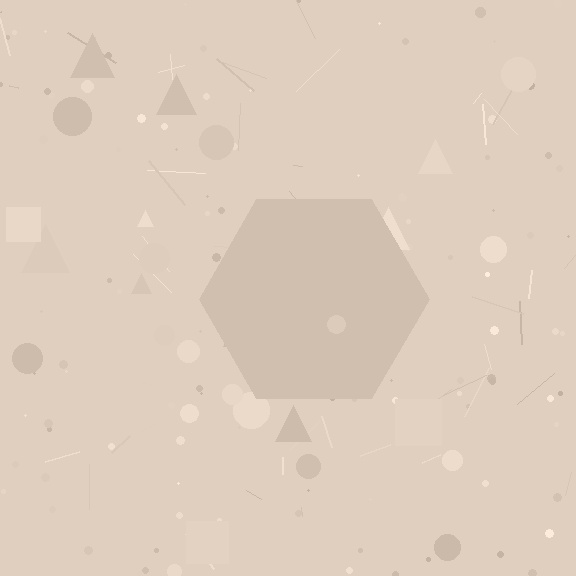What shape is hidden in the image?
A hexagon is hidden in the image.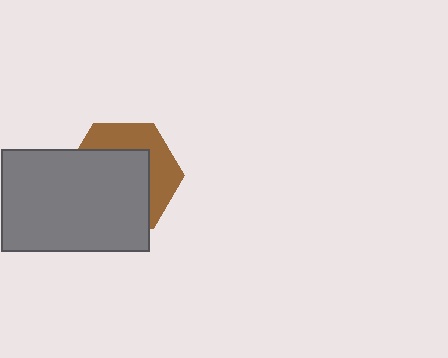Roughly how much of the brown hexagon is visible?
A small part of it is visible (roughly 39%).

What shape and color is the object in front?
The object in front is a gray rectangle.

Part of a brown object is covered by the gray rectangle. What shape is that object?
It is a hexagon.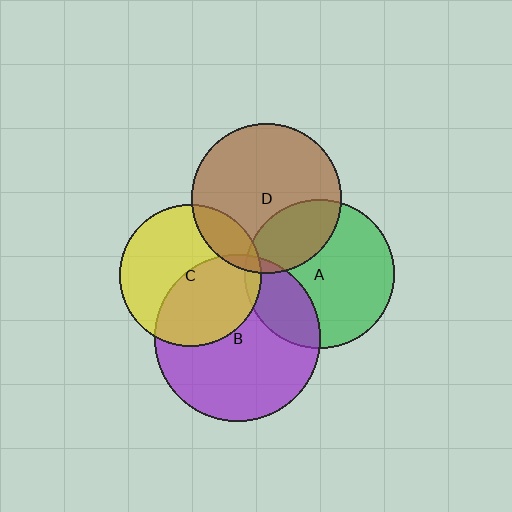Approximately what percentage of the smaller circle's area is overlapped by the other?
Approximately 15%.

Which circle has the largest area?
Circle B (purple).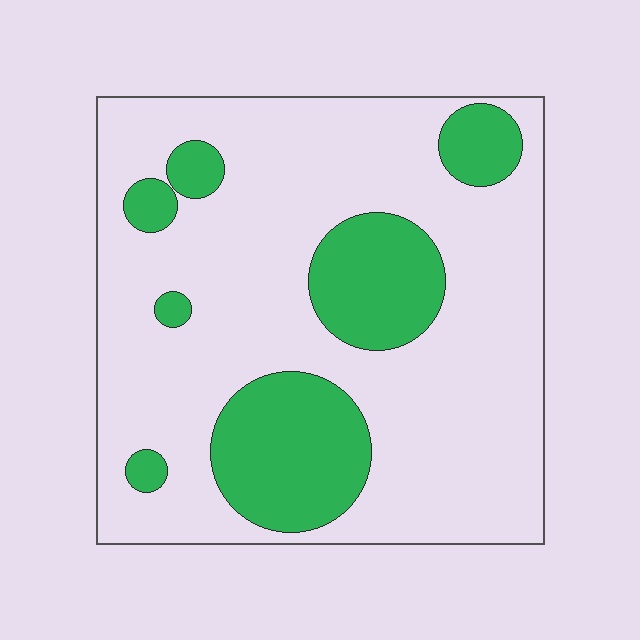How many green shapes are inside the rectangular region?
7.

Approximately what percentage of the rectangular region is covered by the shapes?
Approximately 25%.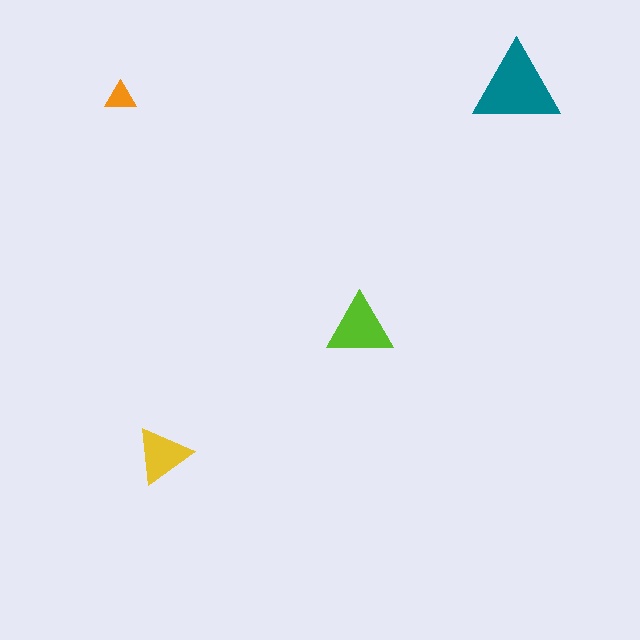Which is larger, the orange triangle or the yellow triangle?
The yellow one.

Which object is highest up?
The teal triangle is topmost.